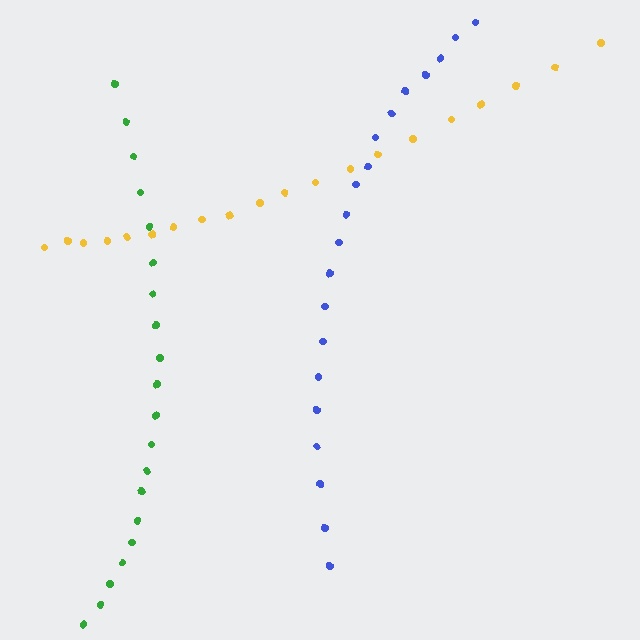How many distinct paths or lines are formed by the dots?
There are 3 distinct paths.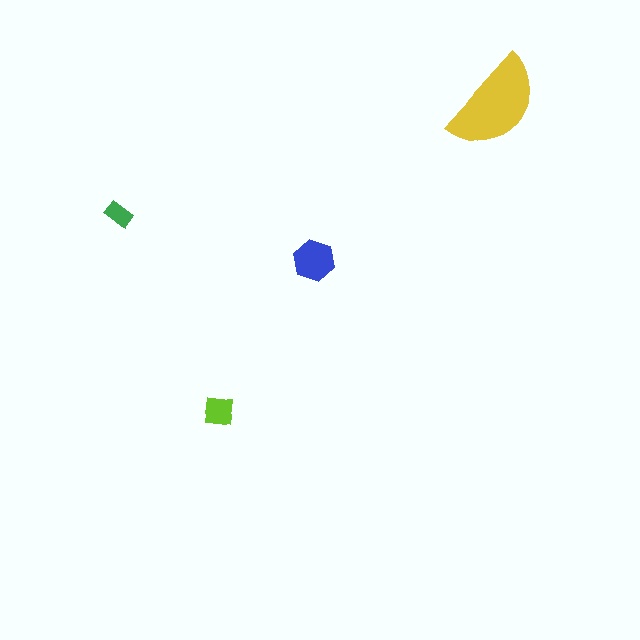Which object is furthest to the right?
The yellow semicircle is rightmost.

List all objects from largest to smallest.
The yellow semicircle, the blue hexagon, the lime square, the green rectangle.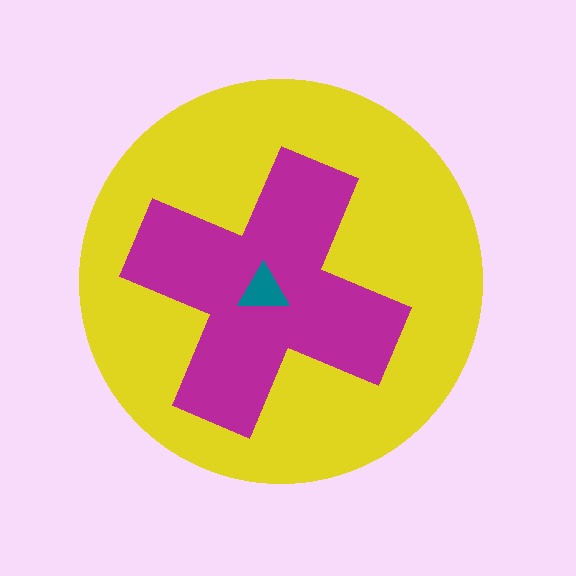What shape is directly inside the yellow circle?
The magenta cross.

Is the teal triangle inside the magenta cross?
Yes.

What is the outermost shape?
The yellow circle.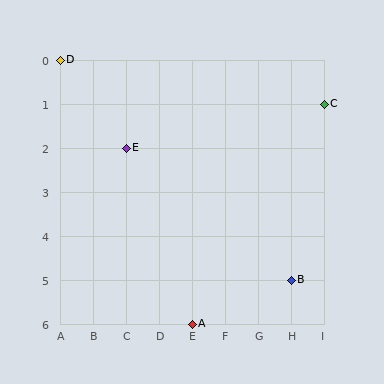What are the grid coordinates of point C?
Point C is at grid coordinates (I, 1).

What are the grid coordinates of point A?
Point A is at grid coordinates (E, 6).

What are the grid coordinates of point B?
Point B is at grid coordinates (H, 5).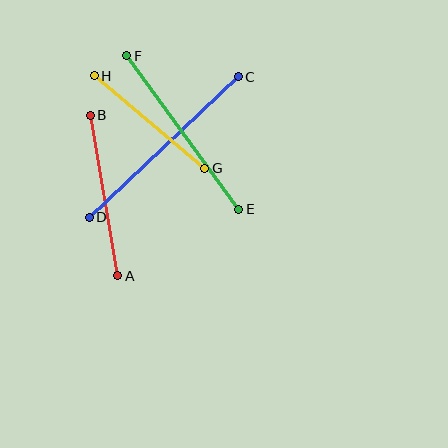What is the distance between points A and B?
The distance is approximately 163 pixels.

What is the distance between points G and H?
The distance is approximately 145 pixels.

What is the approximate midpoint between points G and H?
The midpoint is at approximately (149, 122) pixels.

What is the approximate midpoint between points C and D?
The midpoint is at approximately (164, 147) pixels.